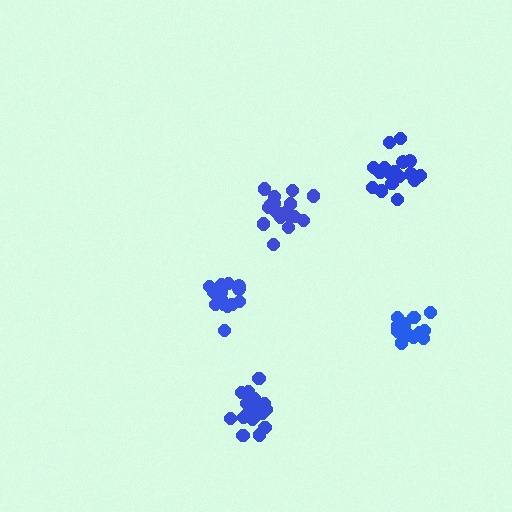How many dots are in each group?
Group 1: 18 dots, Group 2: 19 dots, Group 3: 20 dots, Group 4: 18 dots, Group 5: 17 dots (92 total).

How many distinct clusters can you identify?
There are 5 distinct clusters.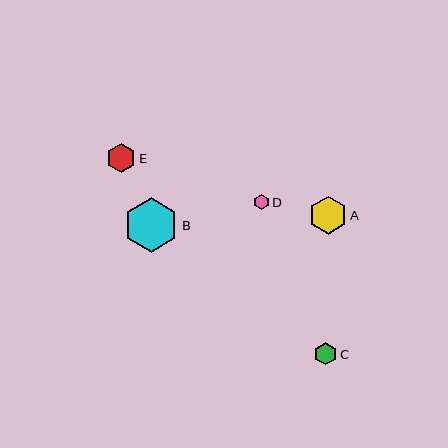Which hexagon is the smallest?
Hexagon D is the smallest with a size of approximately 15 pixels.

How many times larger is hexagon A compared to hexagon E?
Hexagon A is approximately 1.3 times the size of hexagon E.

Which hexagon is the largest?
Hexagon B is the largest with a size of approximately 55 pixels.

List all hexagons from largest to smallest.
From largest to smallest: B, A, E, C, D.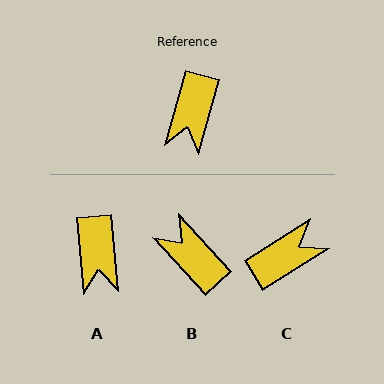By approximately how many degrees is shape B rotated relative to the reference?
Approximately 121 degrees clockwise.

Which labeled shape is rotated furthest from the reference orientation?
C, about 138 degrees away.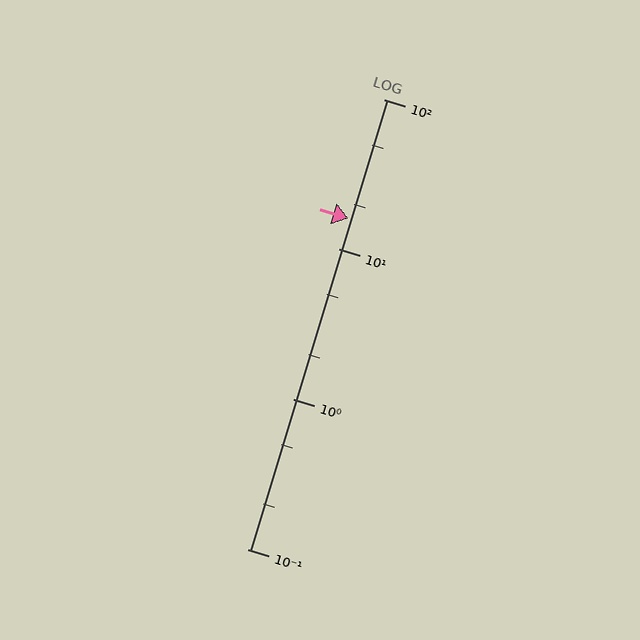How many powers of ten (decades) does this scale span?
The scale spans 3 decades, from 0.1 to 100.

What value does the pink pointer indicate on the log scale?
The pointer indicates approximately 16.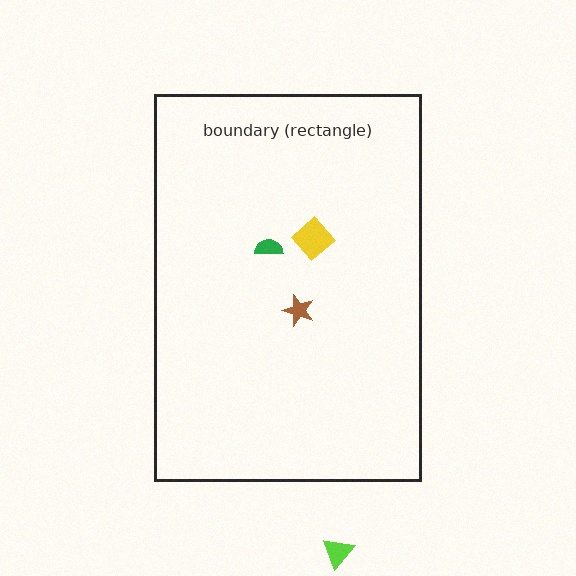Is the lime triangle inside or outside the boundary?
Outside.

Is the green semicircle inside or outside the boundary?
Inside.